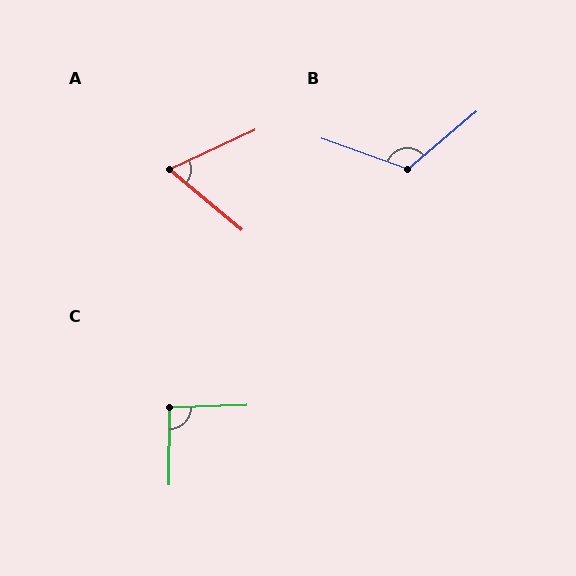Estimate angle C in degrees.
Approximately 92 degrees.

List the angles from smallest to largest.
A (65°), C (92°), B (120°).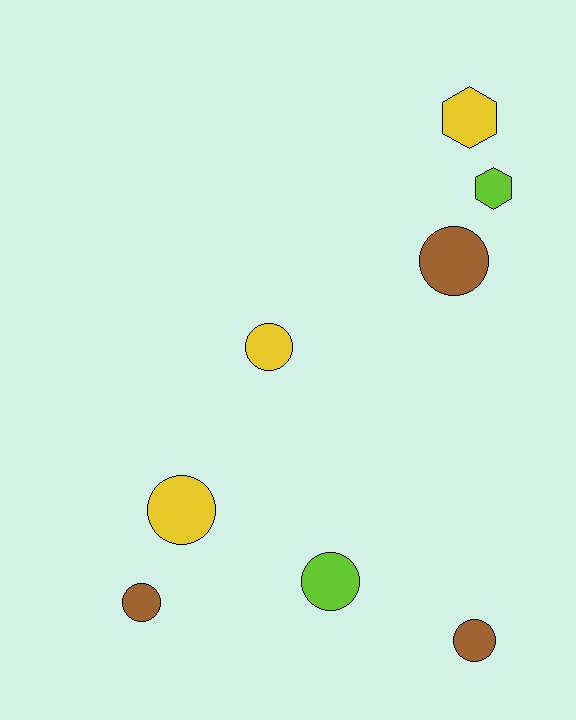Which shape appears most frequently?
Circle, with 6 objects.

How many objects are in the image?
There are 8 objects.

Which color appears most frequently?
Yellow, with 3 objects.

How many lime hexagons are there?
There is 1 lime hexagon.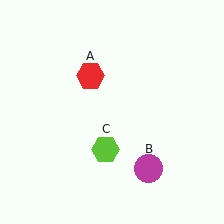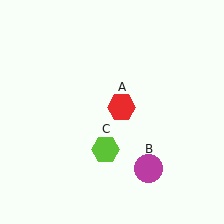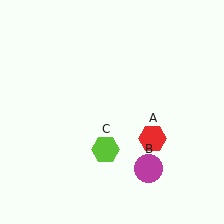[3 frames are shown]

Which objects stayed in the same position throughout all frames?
Magenta circle (object B) and lime hexagon (object C) remained stationary.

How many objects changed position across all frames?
1 object changed position: red hexagon (object A).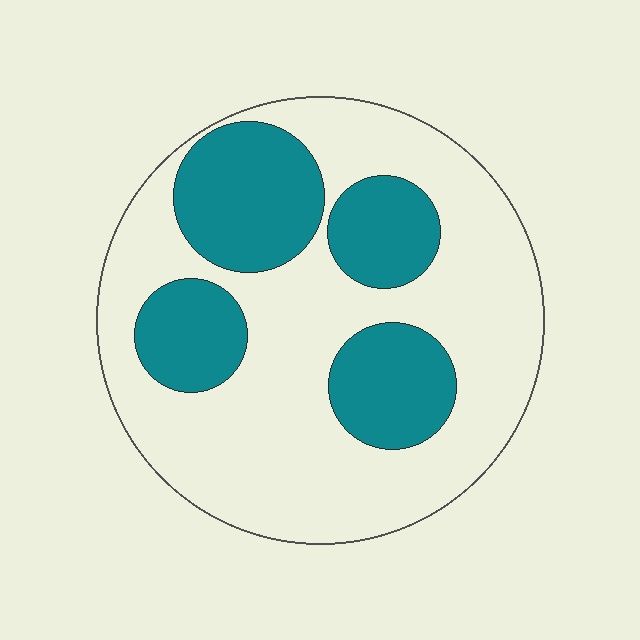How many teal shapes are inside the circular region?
4.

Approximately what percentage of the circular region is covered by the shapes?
Approximately 35%.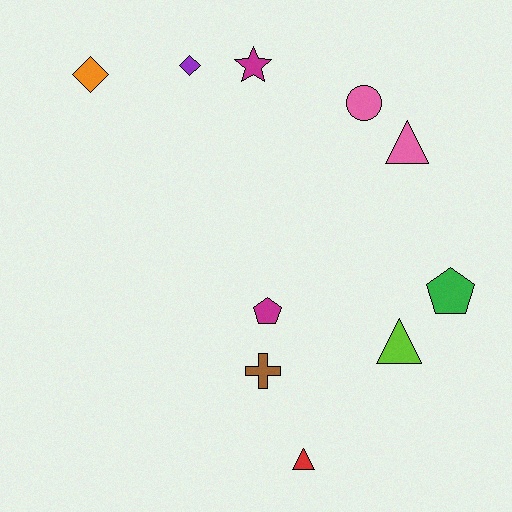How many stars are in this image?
There is 1 star.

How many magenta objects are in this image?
There are 2 magenta objects.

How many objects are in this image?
There are 10 objects.